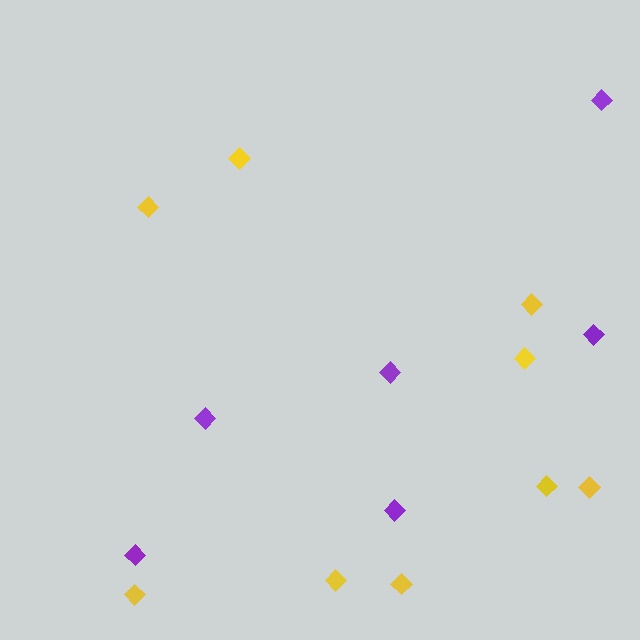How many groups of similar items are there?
There are 2 groups: one group of purple diamonds (6) and one group of yellow diamonds (9).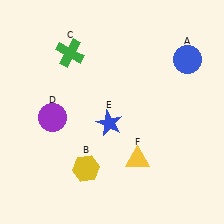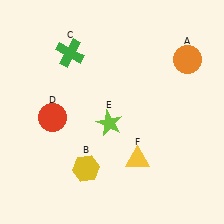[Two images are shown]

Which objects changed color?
A changed from blue to orange. D changed from purple to red. E changed from blue to lime.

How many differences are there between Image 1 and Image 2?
There are 3 differences between the two images.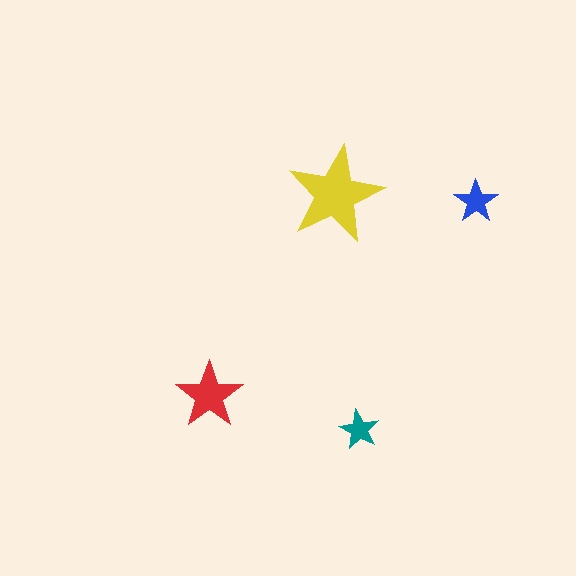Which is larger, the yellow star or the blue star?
The yellow one.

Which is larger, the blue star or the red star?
The red one.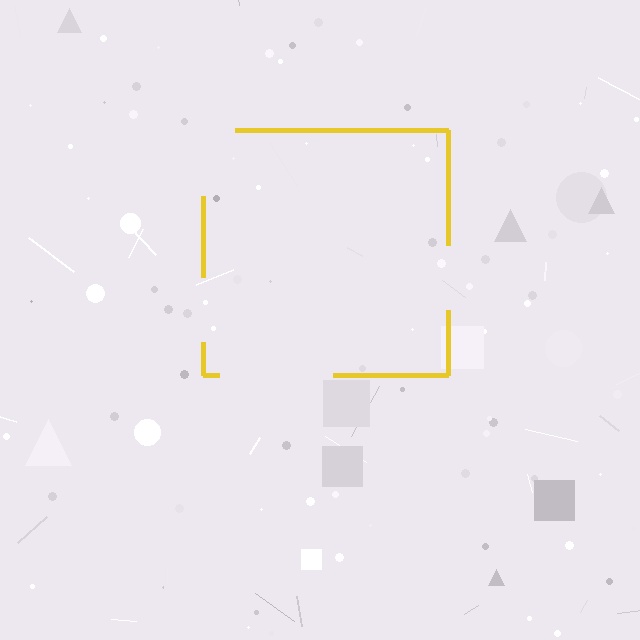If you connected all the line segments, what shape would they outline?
They would outline a square.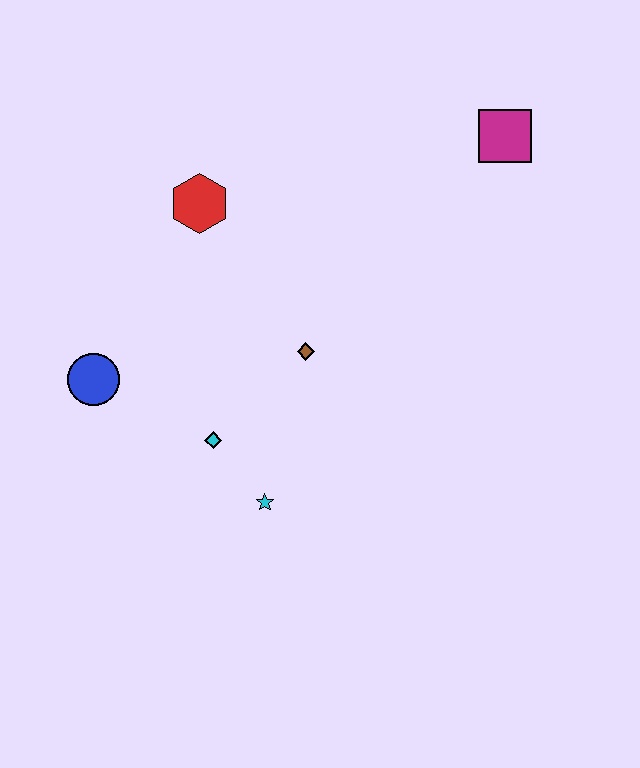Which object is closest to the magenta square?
The brown diamond is closest to the magenta square.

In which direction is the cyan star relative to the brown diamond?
The cyan star is below the brown diamond.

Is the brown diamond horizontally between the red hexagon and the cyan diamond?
No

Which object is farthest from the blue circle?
The magenta square is farthest from the blue circle.